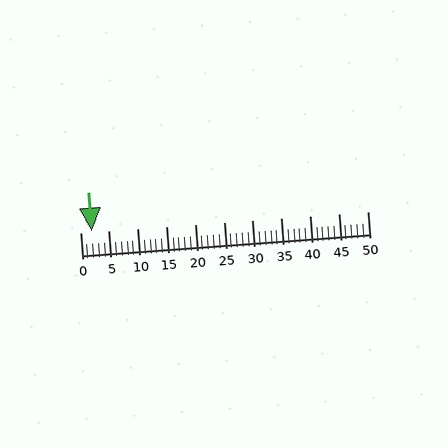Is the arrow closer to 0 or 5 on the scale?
The arrow is closer to 0.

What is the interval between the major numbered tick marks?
The major tick marks are spaced 5 units apart.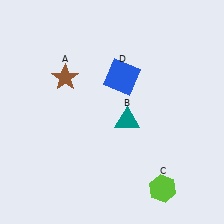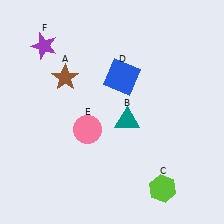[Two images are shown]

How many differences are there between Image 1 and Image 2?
There are 2 differences between the two images.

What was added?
A pink circle (E), a purple star (F) were added in Image 2.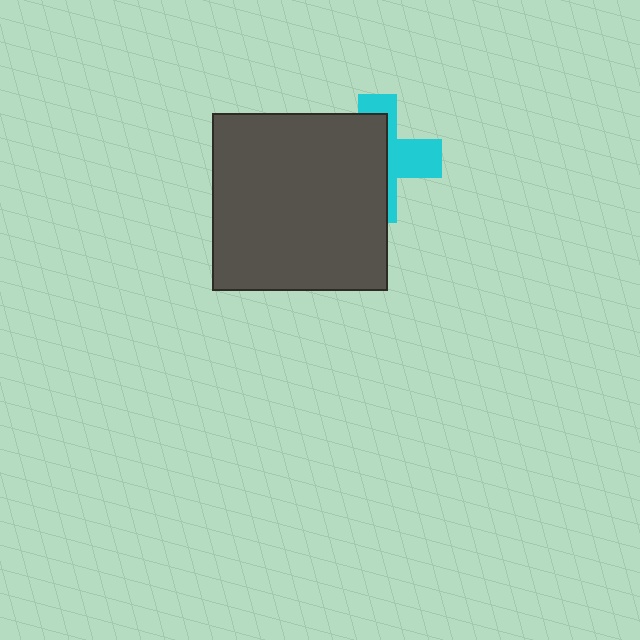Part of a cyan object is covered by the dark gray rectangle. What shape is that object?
It is a cross.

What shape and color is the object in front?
The object in front is a dark gray rectangle.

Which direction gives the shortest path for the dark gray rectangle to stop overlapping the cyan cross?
Moving left gives the shortest separation.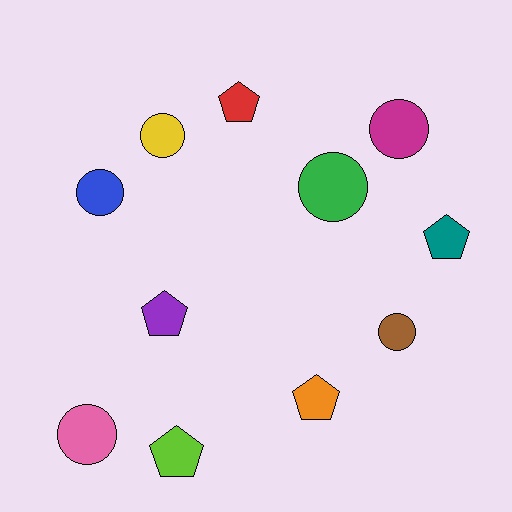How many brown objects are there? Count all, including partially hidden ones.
There is 1 brown object.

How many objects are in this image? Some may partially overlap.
There are 11 objects.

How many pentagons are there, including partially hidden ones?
There are 5 pentagons.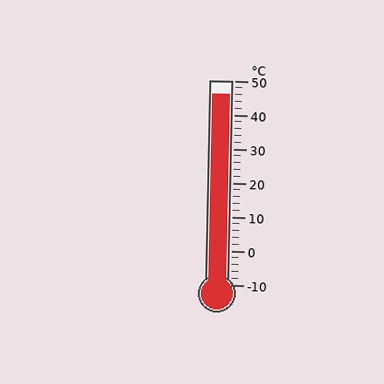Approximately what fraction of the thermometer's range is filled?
The thermometer is filled to approximately 95% of its range.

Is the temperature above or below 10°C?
The temperature is above 10°C.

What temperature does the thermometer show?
The thermometer shows approximately 46°C.